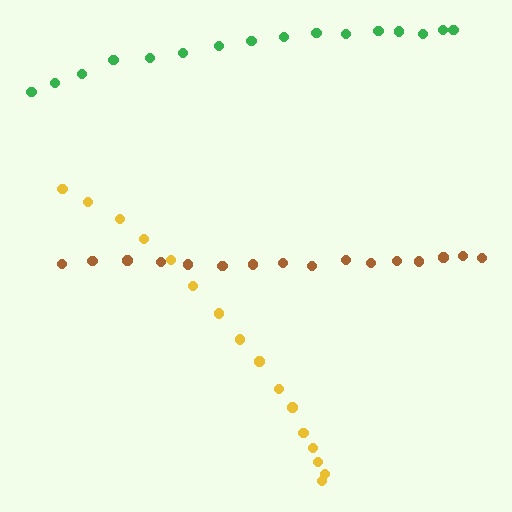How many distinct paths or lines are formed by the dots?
There are 3 distinct paths.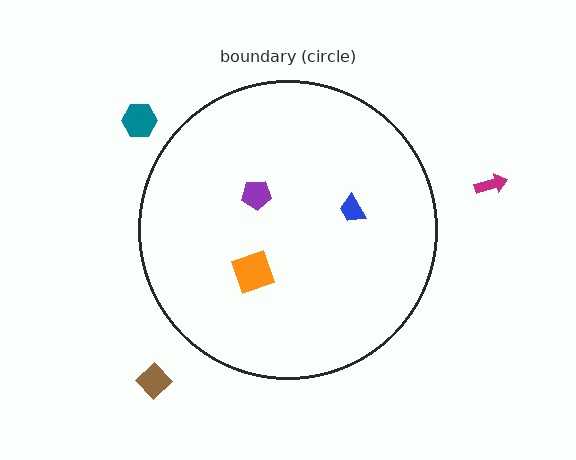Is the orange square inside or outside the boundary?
Inside.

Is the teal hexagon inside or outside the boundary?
Outside.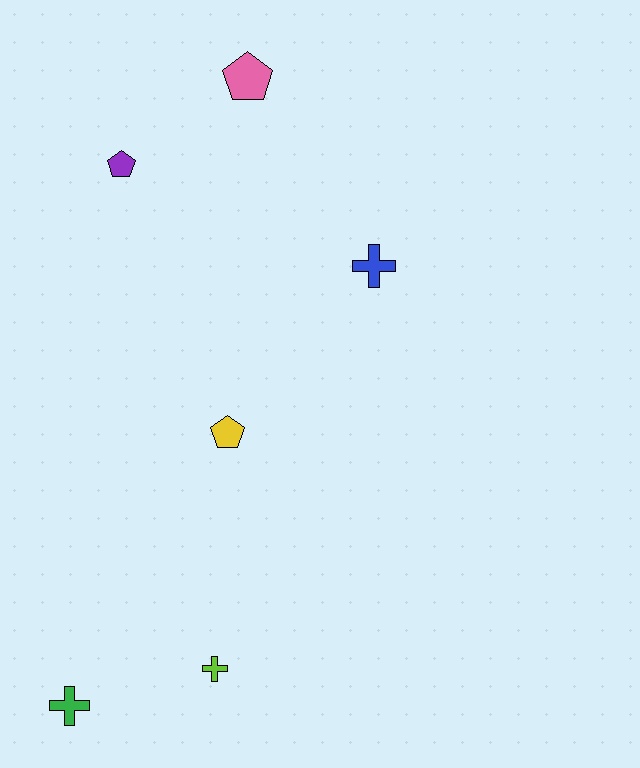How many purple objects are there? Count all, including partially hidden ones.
There is 1 purple object.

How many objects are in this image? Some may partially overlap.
There are 6 objects.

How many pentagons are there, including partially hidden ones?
There are 3 pentagons.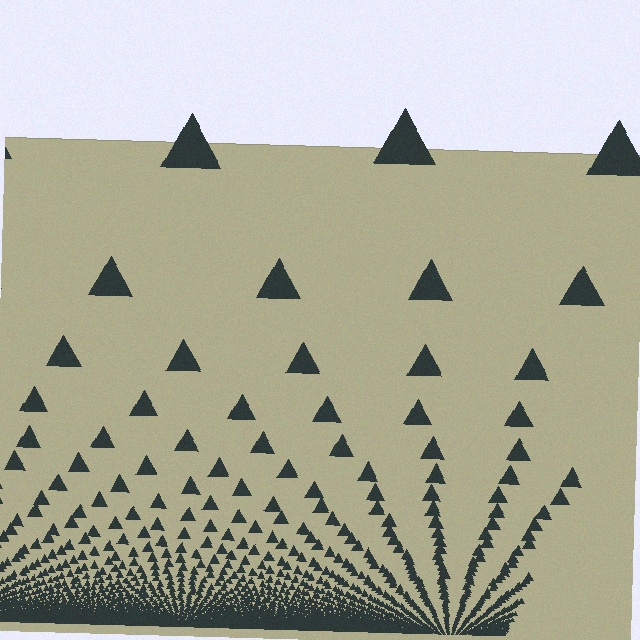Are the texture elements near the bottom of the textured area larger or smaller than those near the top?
Smaller. The gradient is inverted — elements near the bottom are smaller and denser.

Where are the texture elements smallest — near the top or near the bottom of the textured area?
Near the bottom.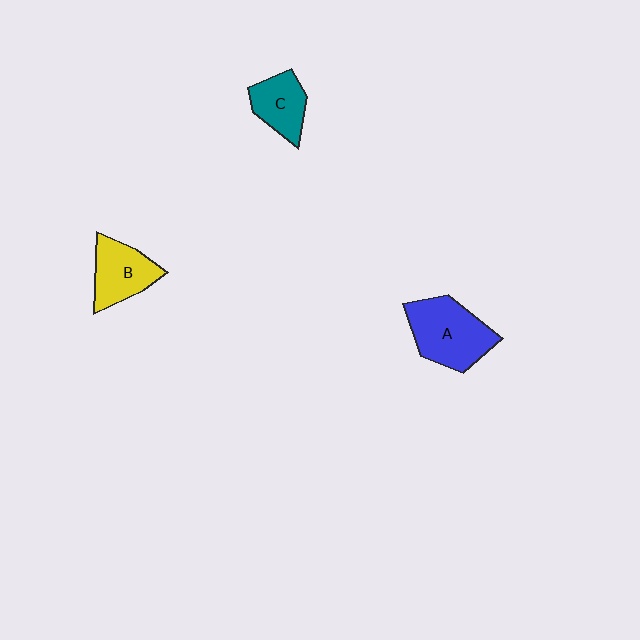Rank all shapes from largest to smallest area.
From largest to smallest: A (blue), B (yellow), C (teal).